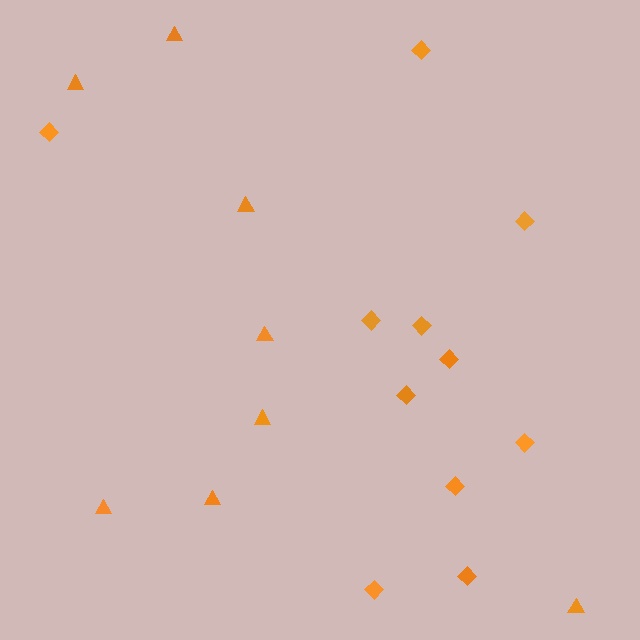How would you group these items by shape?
There are 2 groups: one group of triangles (8) and one group of diamonds (11).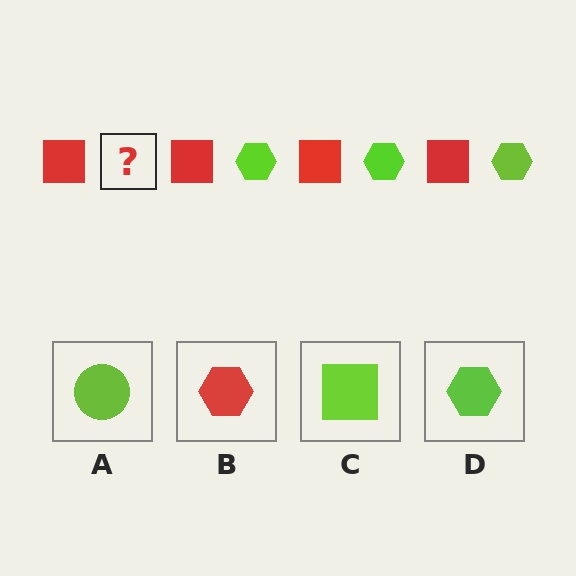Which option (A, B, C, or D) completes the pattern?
D.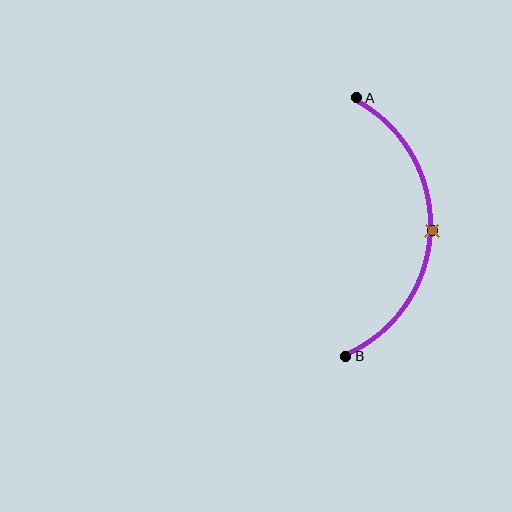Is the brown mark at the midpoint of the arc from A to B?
Yes. The brown mark lies on the arc at equal arc-length from both A and B — it is the arc midpoint.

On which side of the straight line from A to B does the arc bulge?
The arc bulges to the right of the straight line connecting A and B.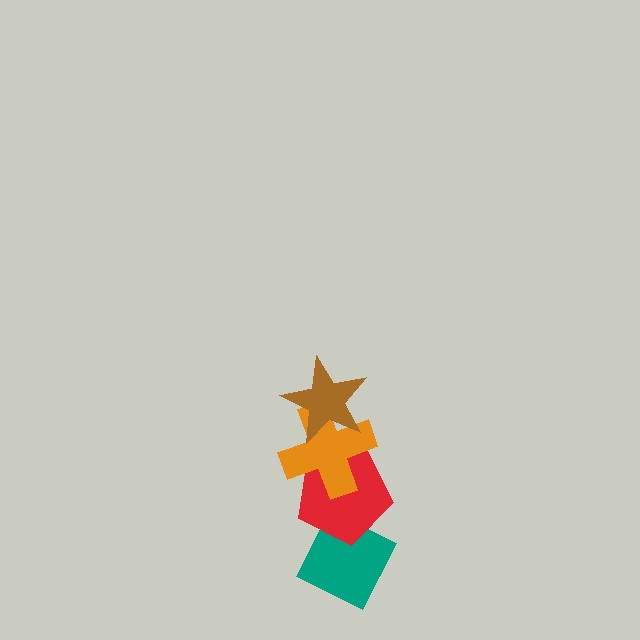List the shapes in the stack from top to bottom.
From top to bottom: the brown star, the orange cross, the red pentagon, the teal diamond.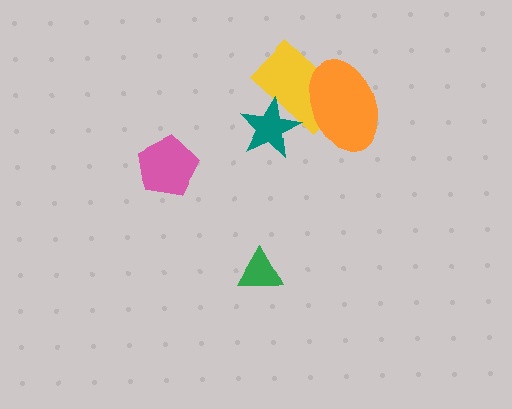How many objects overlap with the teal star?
1 object overlaps with the teal star.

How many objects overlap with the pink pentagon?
0 objects overlap with the pink pentagon.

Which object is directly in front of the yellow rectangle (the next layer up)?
The orange ellipse is directly in front of the yellow rectangle.